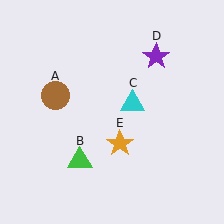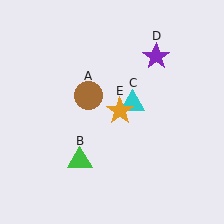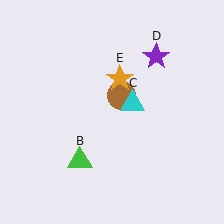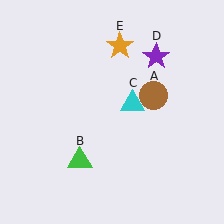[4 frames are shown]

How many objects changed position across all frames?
2 objects changed position: brown circle (object A), orange star (object E).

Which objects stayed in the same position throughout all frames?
Green triangle (object B) and cyan triangle (object C) and purple star (object D) remained stationary.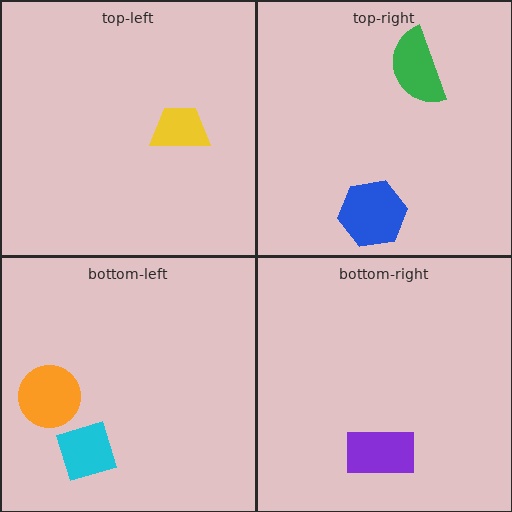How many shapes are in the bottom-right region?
1.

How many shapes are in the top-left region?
1.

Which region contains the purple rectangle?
The bottom-right region.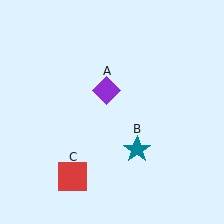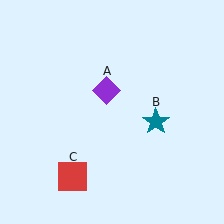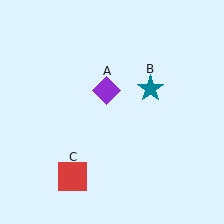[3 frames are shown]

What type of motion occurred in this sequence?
The teal star (object B) rotated counterclockwise around the center of the scene.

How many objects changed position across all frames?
1 object changed position: teal star (object B).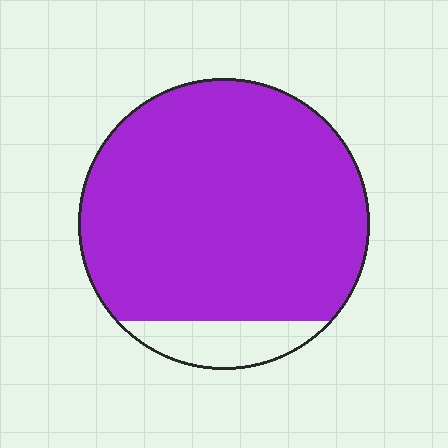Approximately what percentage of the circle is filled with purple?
Approximately 90%.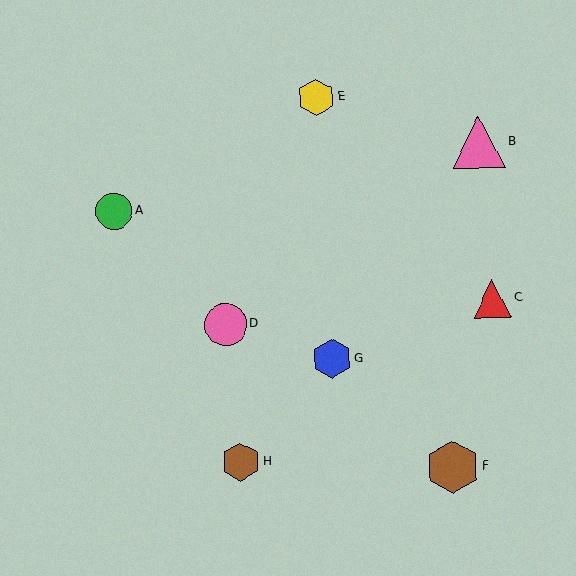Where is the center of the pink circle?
The center of the pink circle is at (225, 324).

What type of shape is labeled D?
Shape D is a pink circle.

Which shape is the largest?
The brown hexagon (labeled F) is the largest.